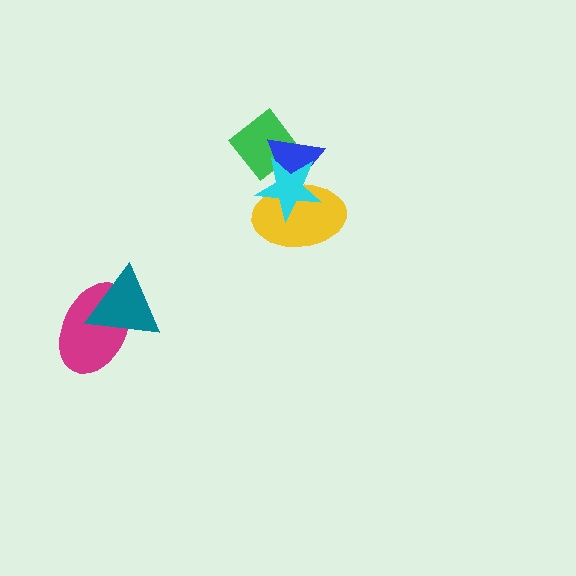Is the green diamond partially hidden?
Yes, it is partially covered by another shape.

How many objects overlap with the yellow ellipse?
2 objects overlap with the yellow ellipse.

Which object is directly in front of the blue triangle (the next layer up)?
The yellow ellipse is directly in front of the blue triangle.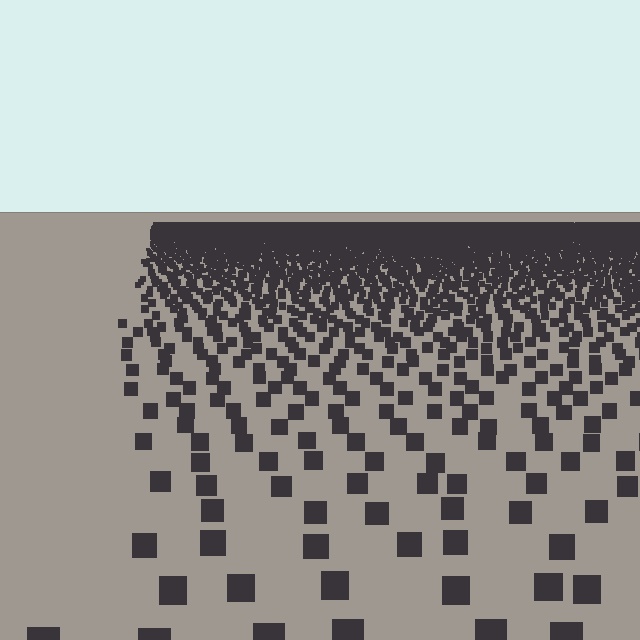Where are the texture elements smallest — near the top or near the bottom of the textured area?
Near the top.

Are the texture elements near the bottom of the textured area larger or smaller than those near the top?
Larger. Near the bottom, elements are closer to the viewer and appear at a bigger on-screen size.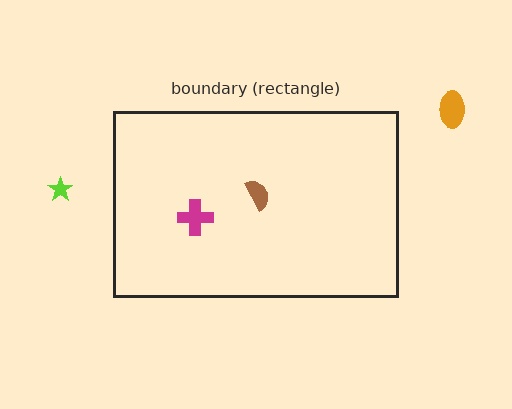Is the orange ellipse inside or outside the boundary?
Outside.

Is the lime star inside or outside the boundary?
Outside.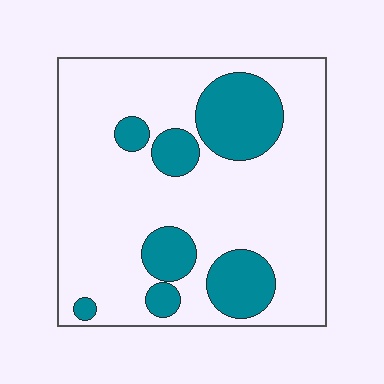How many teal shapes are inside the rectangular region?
7.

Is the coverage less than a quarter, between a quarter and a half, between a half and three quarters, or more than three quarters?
Less than a quarter.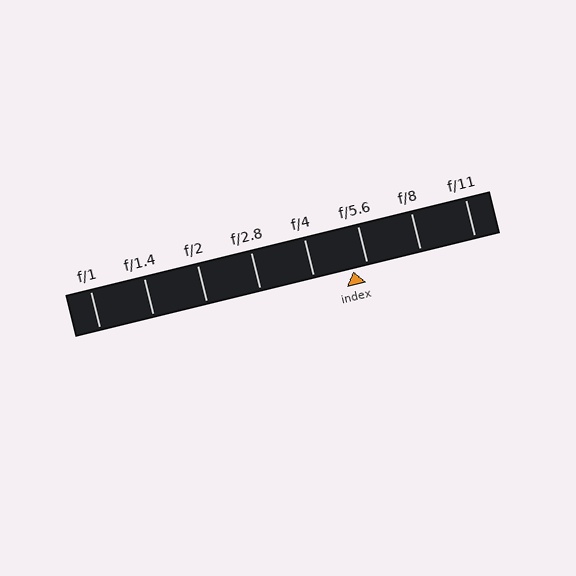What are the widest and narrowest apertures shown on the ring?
The widest aperture shown is f/1 and the narrowest is f/11.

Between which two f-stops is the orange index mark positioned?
The index mark is between f/4 and f/5.6.